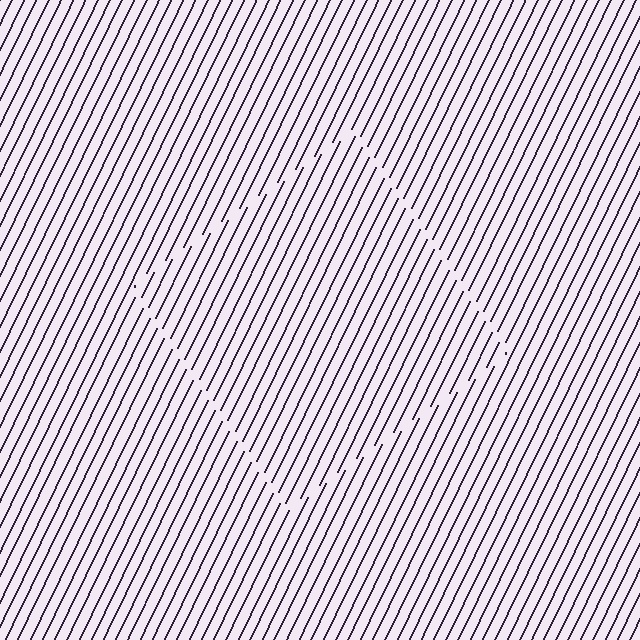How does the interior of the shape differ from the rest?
The interior of the shape contains the same grating, shifted by half a period — the contour is defined by the phase discontinuity where line-ends from the inner and outer gratings abut.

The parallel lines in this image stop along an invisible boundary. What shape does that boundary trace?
An illusory square. The interior of the shape contains the same grating, shifted by half a period — the contour is defined by the phase discontinuity where line-ends from the inner and outer gratings abut.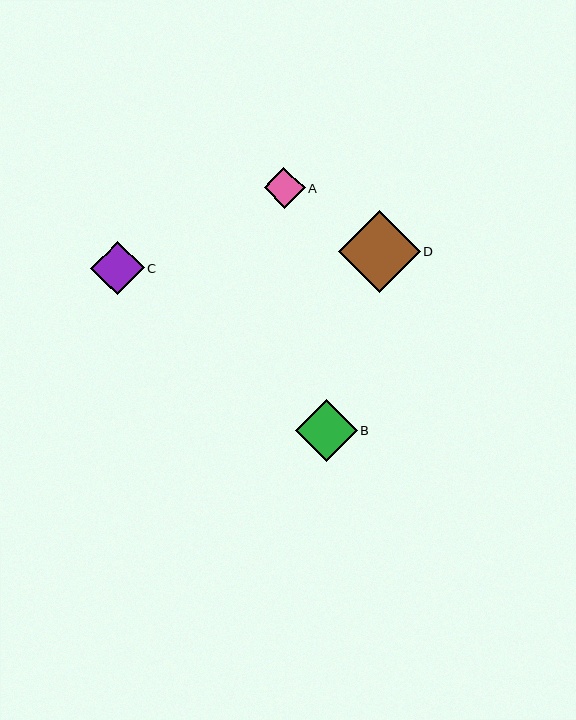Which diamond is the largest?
Diamond D is the largest with a size of approximately 82 pixels.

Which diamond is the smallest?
Diamond A is the smallest with a size of approximately 41 pixels.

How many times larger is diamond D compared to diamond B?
Diamond D is approximately 1.3 times the size of diamond B.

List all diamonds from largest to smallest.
From largest to smallest: D, B, C, A.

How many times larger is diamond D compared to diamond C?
Diamond D is approximately 1.5 times the size of diamond C.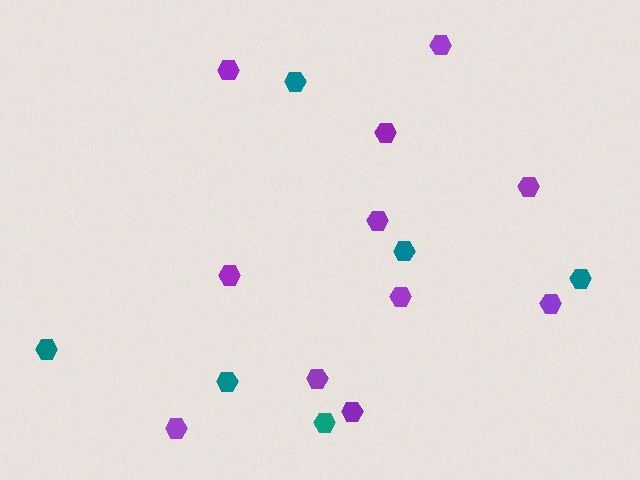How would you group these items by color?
There are 2 groups: one group of purple hexagons (11) and one group of teal hexagons (6).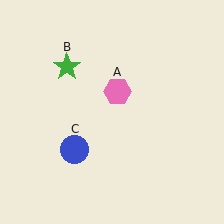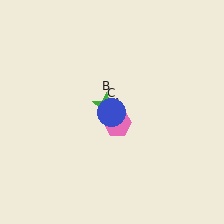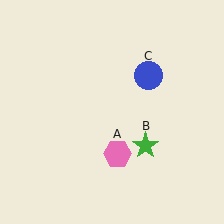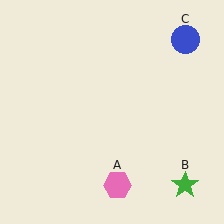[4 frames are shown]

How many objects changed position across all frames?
3 objects changed position: pink hexagon (object A), green star (object B), blue circle (object C).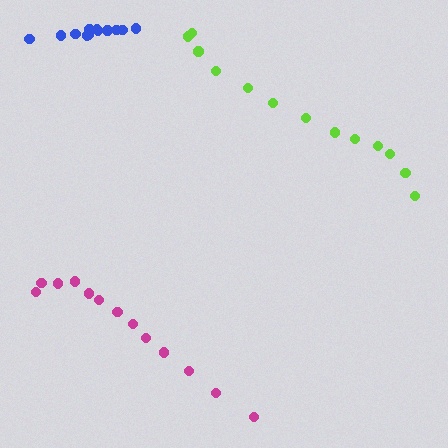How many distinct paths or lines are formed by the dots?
There are 3 distinct paths.